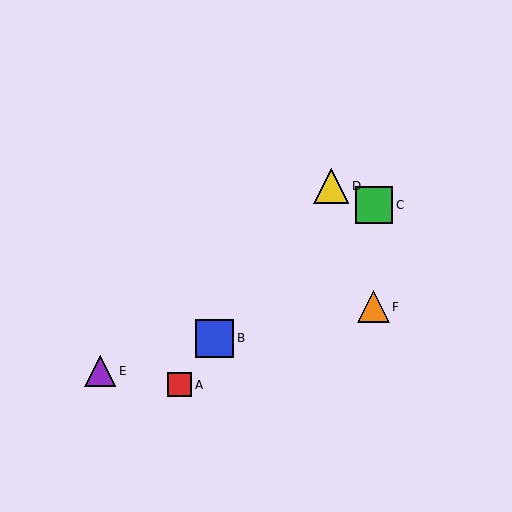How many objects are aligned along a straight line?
3 objects (A, B, D) are aligned along a straight line.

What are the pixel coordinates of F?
Object F is at (373, 307).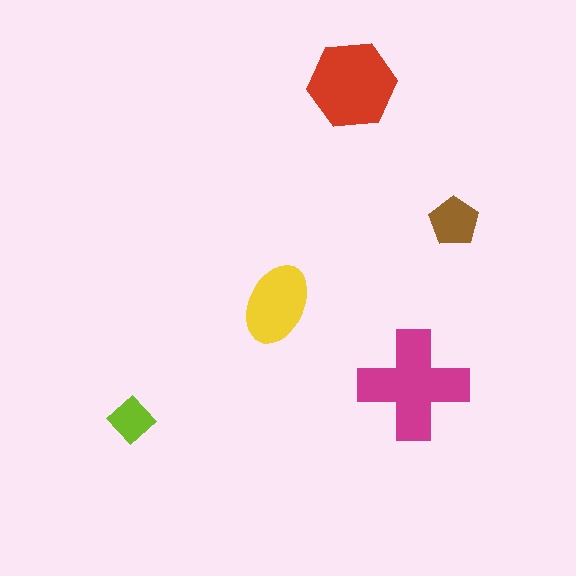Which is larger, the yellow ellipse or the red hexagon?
The red hexagon.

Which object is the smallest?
The lime diamond.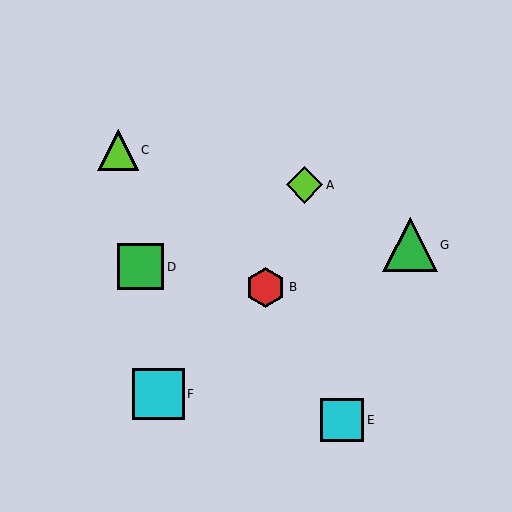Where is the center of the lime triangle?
The center of the lime triangle is at (118, 150).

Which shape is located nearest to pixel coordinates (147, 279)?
The green square (labeled D) at (141, 267) is nearest to that location.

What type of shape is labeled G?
Shape G is a green triangle.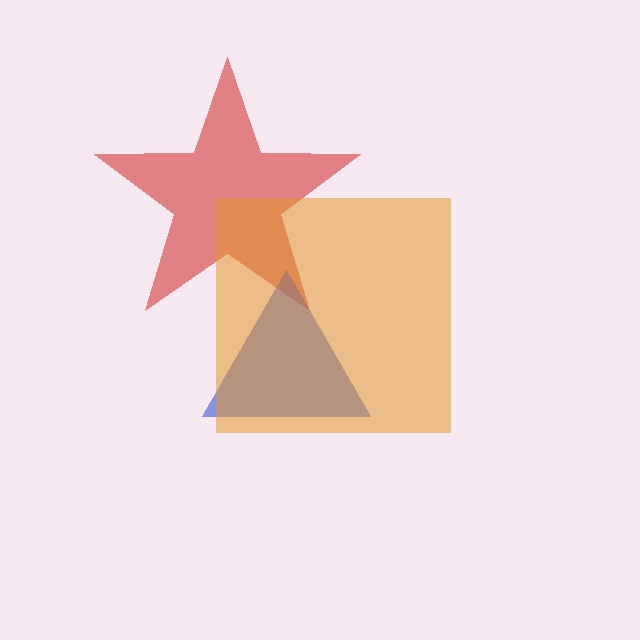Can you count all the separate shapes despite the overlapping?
Yes, there are 3 separate shapes.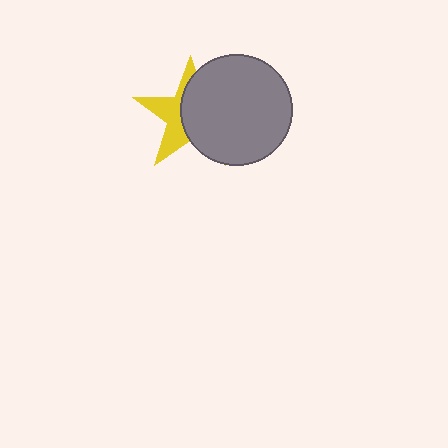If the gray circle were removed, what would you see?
You would see the complete yellow star.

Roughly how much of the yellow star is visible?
A small part of it is visible (roughly 41%).